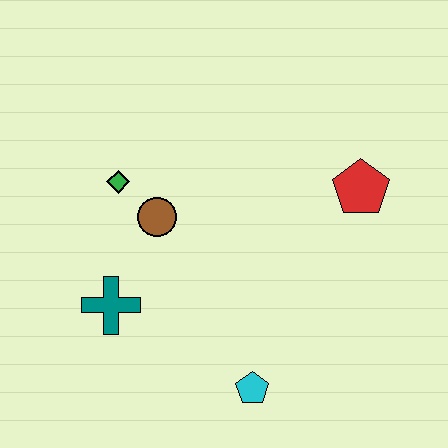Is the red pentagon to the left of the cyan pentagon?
No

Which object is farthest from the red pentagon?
The teal cross is farthest from the red pentagon.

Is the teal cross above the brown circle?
No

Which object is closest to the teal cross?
The brown circle is closest to the teal cross.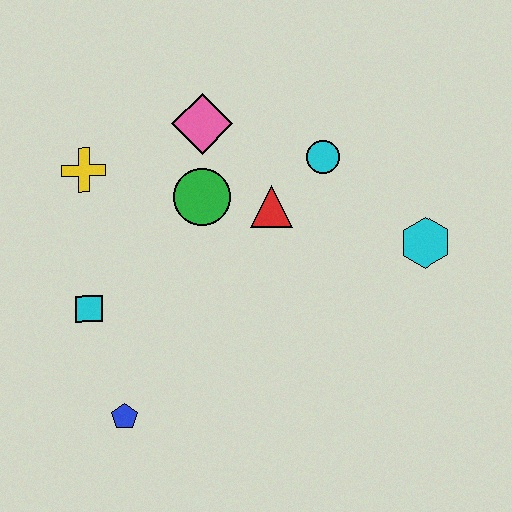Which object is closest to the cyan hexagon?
The cyan circle is closest to the cyan hexagon.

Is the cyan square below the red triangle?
Yes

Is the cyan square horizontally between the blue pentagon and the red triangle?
No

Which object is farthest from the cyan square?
The cyan hexagon is farthest from the cyan square.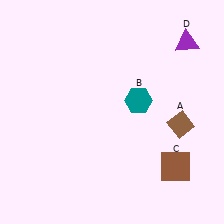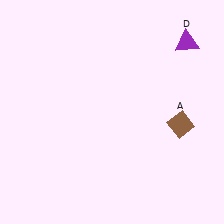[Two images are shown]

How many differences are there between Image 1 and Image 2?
There are 2 differences between the two images.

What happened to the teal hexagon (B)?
The teal hexagon (B) was removed in Image 2. It was in the top-right area of Image 1.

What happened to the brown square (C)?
The brown square (C) was removed in Image 2. It was in the bottom-right area of Image 1.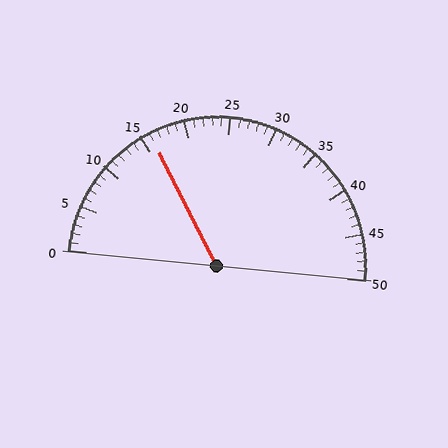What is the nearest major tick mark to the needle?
The nearest major tick mark is 15.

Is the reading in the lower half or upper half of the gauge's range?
The reading is in the lower half of the range (0 to 50).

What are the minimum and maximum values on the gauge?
The gauge ranges from 0 to 50.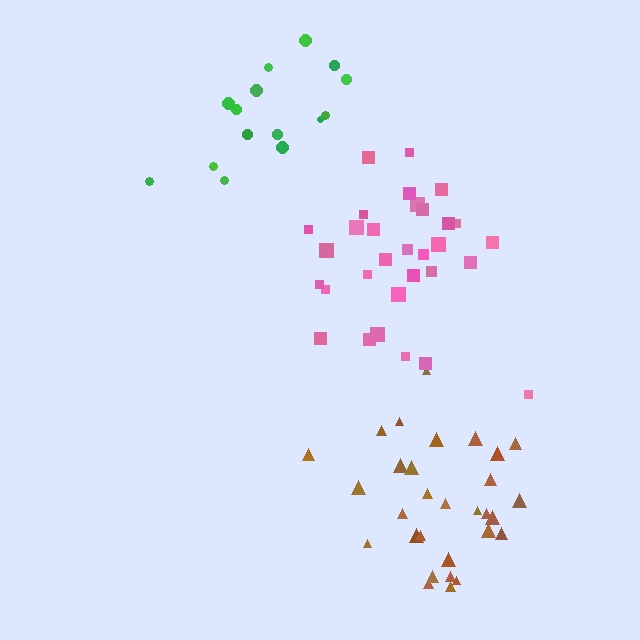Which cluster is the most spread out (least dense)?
Green.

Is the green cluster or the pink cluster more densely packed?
Pink.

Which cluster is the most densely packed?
Brown.